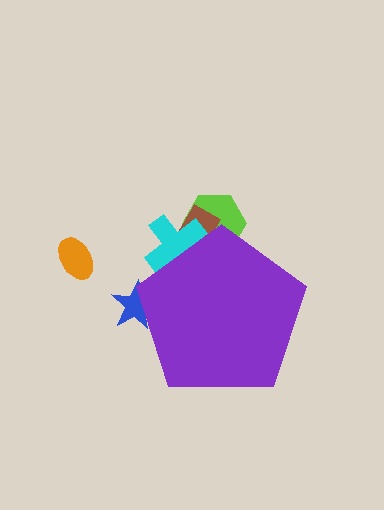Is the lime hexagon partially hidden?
Yes, the lime hexagon is partially hidden behind the purple pentagon.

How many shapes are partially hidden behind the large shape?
5 shapes are partially hidden.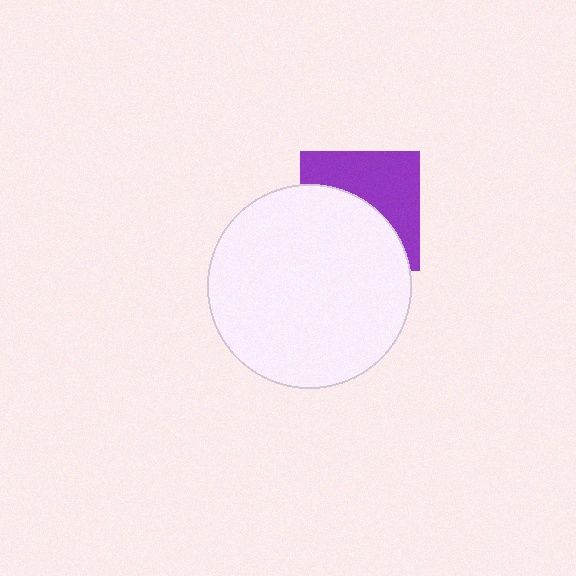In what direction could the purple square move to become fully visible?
The purple square could move up. That would shift it out from behind the white circle entirely.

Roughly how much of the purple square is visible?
About half of it is visible (roughly 47%).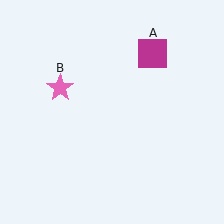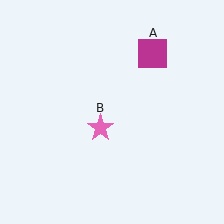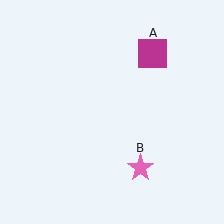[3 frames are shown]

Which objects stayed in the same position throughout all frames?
Magenta square (object A) remained stationary.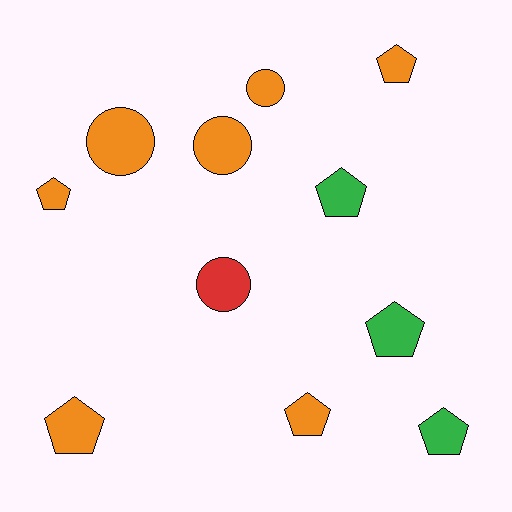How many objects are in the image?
There are 11 objects.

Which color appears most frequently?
Orange, with 7 objects.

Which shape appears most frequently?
Pentagon, with 7 objects.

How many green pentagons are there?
There are 3 green pentagons.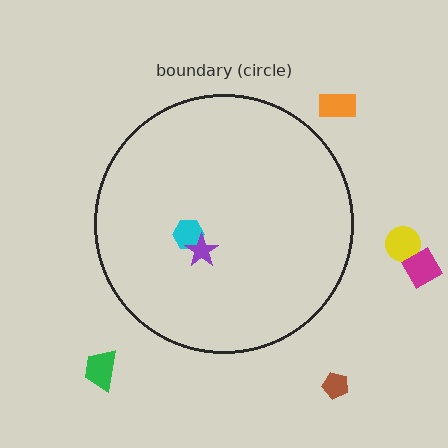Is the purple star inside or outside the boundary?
Inside.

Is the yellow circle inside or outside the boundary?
Outside.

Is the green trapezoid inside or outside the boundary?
Outside.